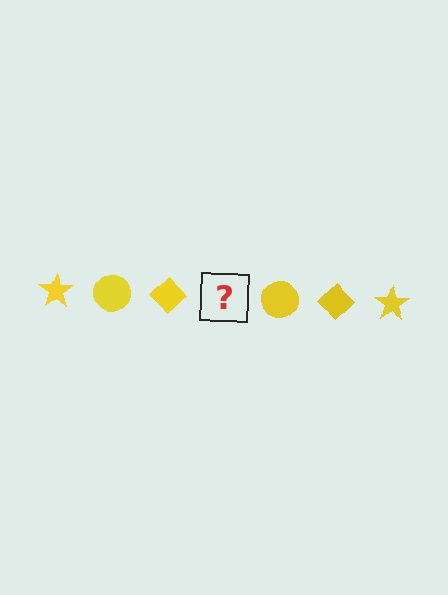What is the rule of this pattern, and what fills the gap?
The rule is that the pattern cycles through star, circle, diamond shapes in yellow. The gap should be filled with a yellow star.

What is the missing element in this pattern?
The missing element is a yellow star.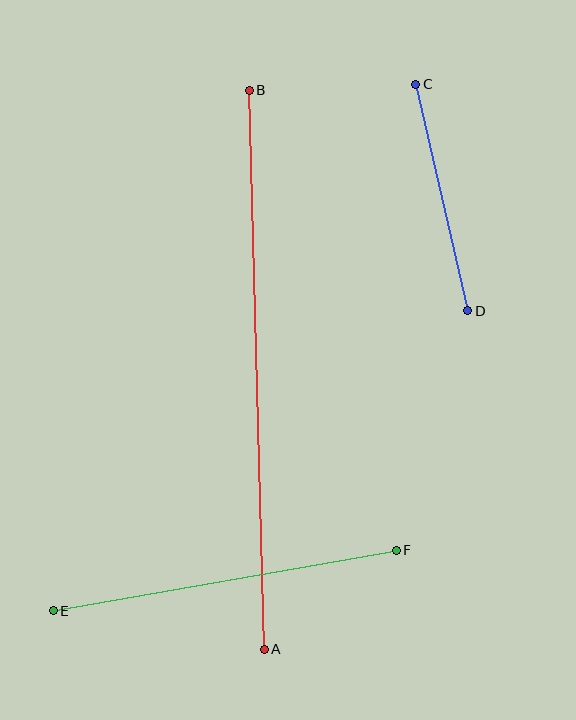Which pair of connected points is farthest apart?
Points A and B are farthest apart.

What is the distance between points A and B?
The distance is approximately 559 pixels.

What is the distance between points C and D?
The distance is approximately 233 pixels.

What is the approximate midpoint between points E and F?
The midpoint is at approximately (225, 581) pixels.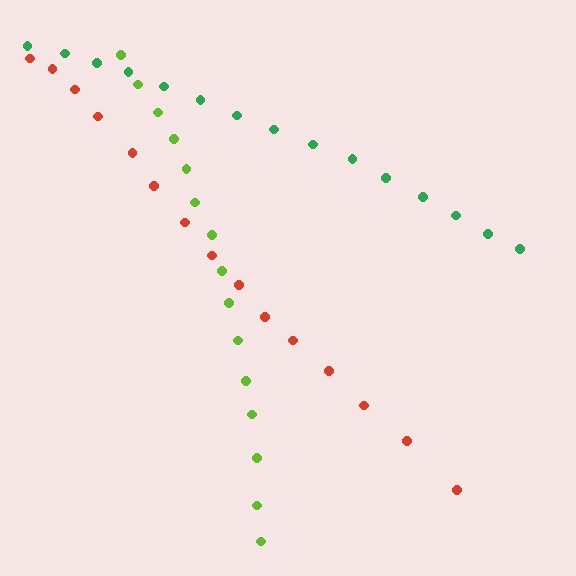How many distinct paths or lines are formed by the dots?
There are 3 distinct paths.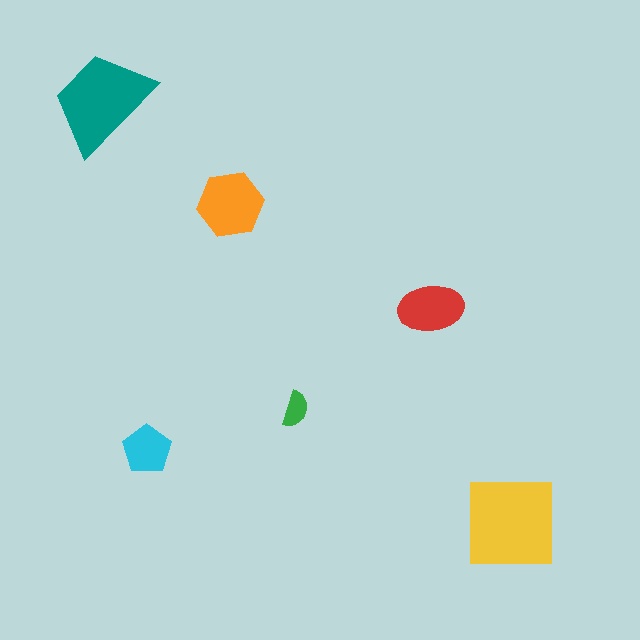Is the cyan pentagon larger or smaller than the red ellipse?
Smaller.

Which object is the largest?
The yellow square.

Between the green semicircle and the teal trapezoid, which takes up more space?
The teal trapezoid.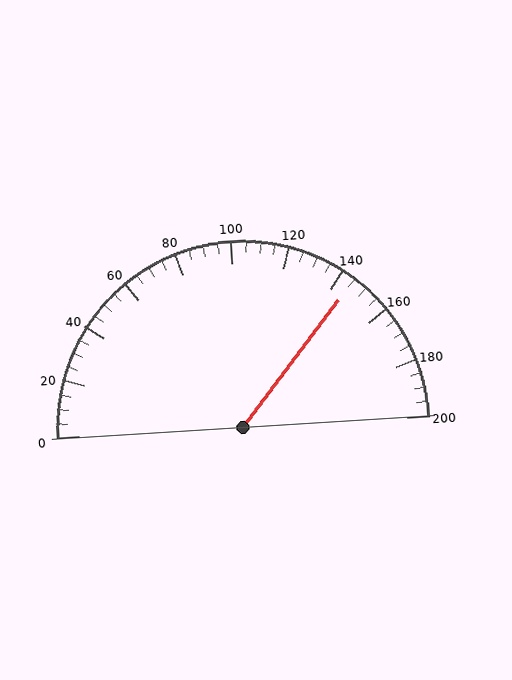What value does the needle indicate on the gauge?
The needle indicates approximately 145.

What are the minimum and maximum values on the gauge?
The gauge ranges from 0 to 200.